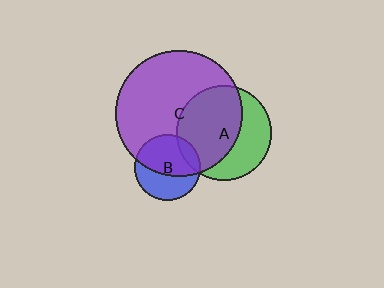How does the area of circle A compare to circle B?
Approximately 2.0 times.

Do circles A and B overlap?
Yes.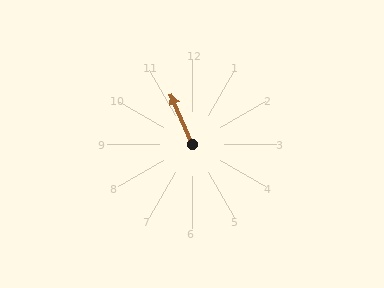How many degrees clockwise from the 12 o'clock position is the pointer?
Approximately 336 degrees.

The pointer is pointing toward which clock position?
Roughly 11 o'clock.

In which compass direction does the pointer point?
Northwest.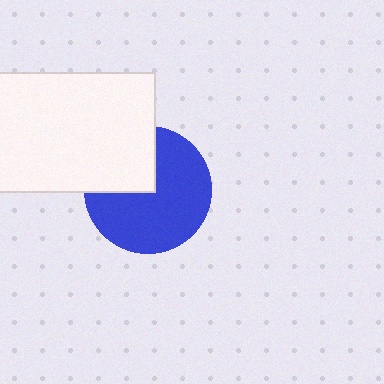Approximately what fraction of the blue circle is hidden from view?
Roughly 31% of the blue circle is hidden behind the white rectangle.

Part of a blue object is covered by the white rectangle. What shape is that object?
It is a circle.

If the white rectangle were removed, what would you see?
You would see the complete blue circle.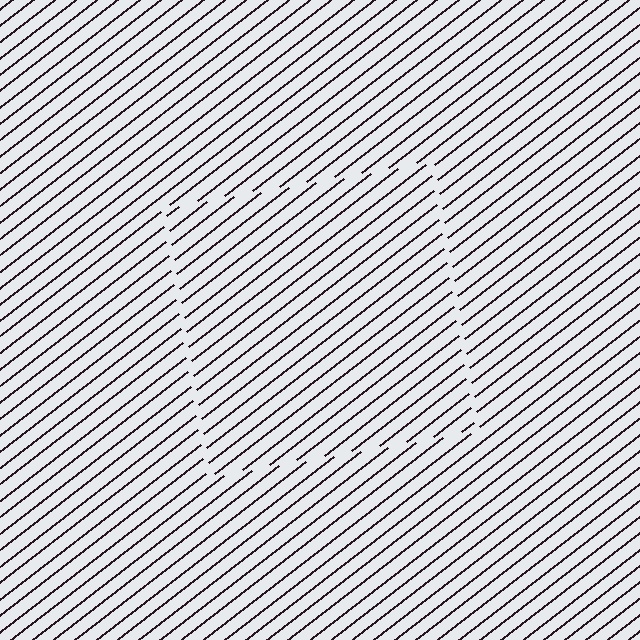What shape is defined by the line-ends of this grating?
An illusory square. The interior of the shape contains the same grating, shifted by half a period — the contour is defined by the phase discontinuity where line-ends from the inner and outer gratings abut.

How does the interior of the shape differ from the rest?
The interior of the shape contains the same grating, shifted by half a period — the contour is defined by the phase discontinuity where line-ends from the inner and outer gratings abut.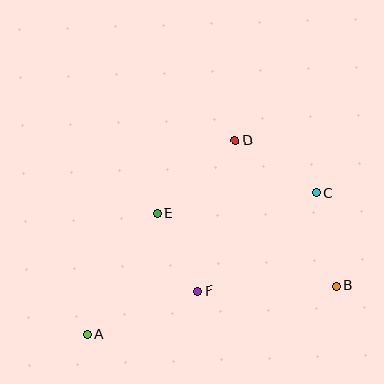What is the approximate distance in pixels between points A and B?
The distance between A and B is approximately 254 pixels.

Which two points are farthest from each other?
Points A and C are farthest from each other.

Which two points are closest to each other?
Points E and F are closest to each other.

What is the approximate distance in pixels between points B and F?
The distance between B and F is approximately 139 pixels.